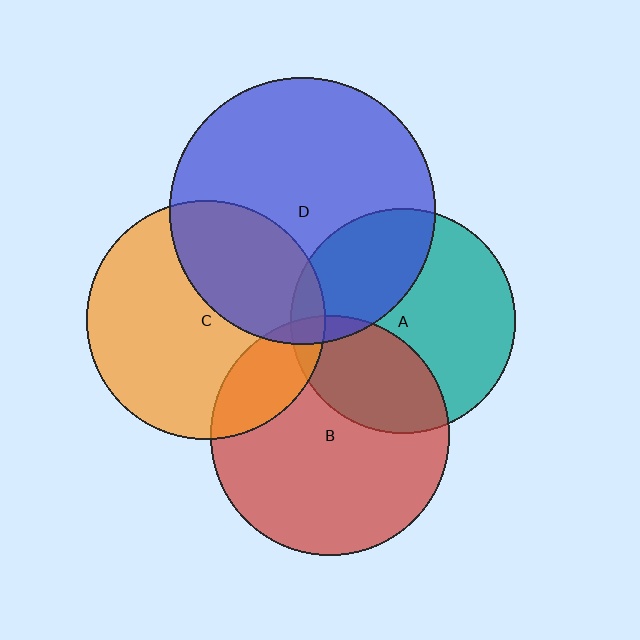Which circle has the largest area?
Circle D (blue).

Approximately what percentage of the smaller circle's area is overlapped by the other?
Approximately 5%.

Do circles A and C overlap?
Yes.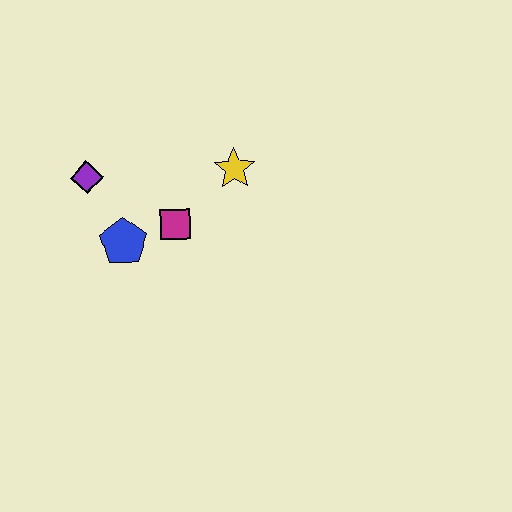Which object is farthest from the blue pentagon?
The yellow star is farthest from the blue pentagon.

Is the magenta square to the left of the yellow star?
Yes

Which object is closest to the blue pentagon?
The magenta square is closest to the blue pentagon.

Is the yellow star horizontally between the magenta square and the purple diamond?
No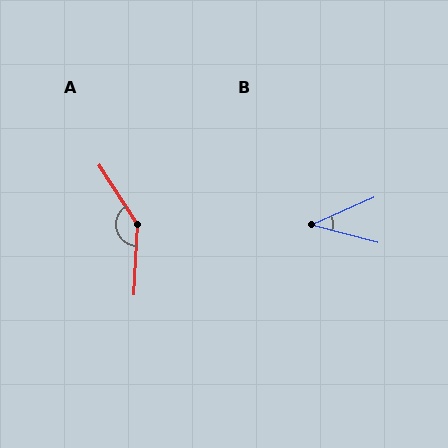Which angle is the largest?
A, at approximately 144 degrees.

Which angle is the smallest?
B, at approximately 38 degrees.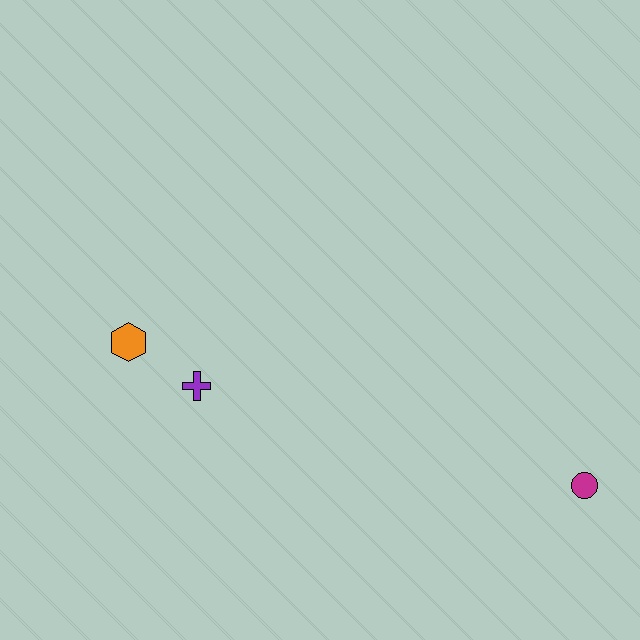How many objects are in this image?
There are 3 objects.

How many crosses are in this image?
There is 1 cross.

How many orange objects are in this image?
There is 1 orange object.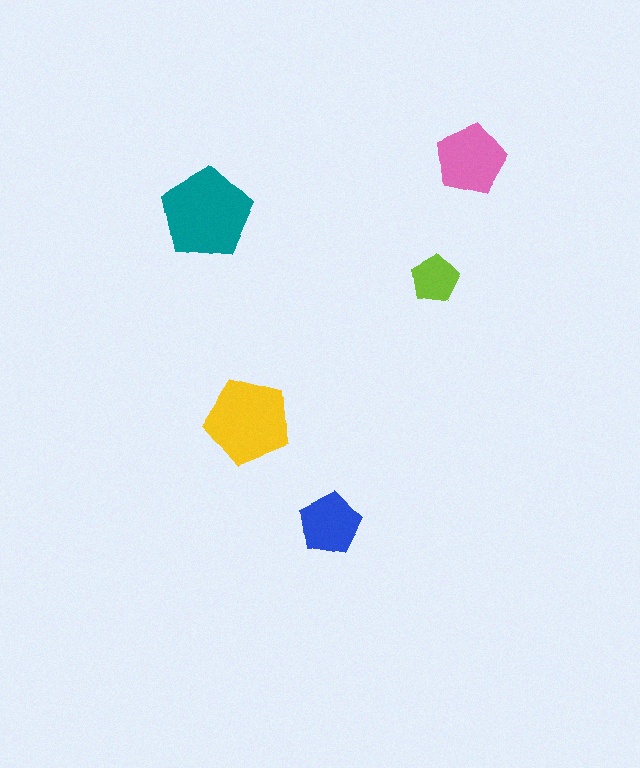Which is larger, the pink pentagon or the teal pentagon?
The teal one.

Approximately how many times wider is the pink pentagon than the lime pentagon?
About 1.5 times wider.